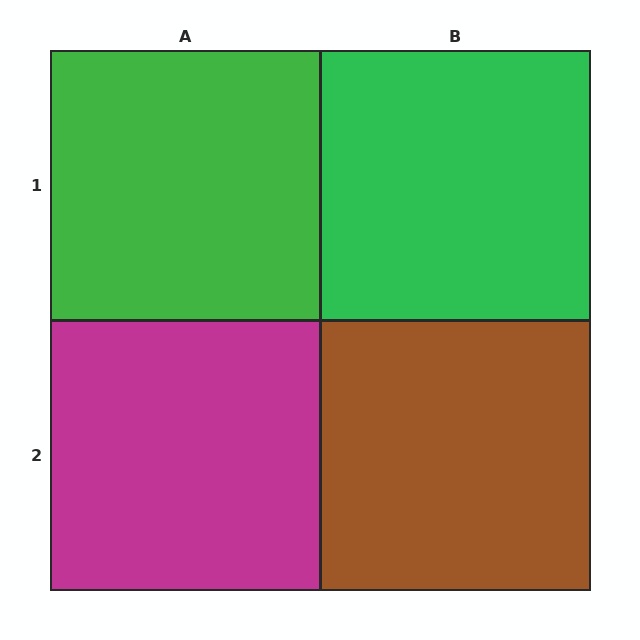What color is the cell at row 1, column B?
Green.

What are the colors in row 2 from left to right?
Magenta, brown.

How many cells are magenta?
1 cell is magenta.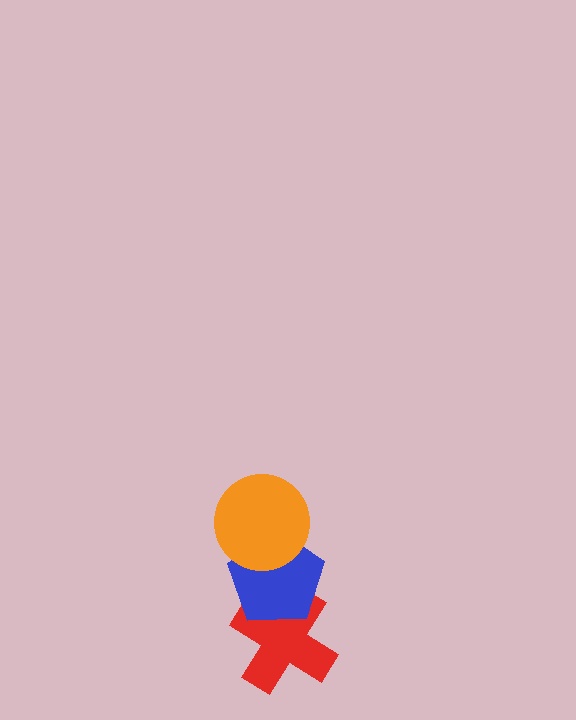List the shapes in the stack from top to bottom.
From top to bottom: the orange circle, the blue pentagon, the red cross.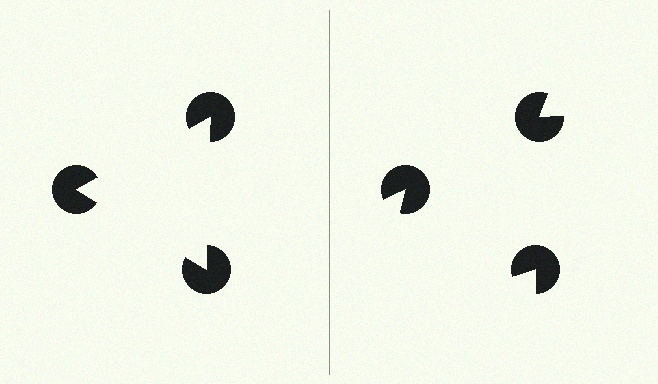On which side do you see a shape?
An illusory triangle appears on the left side. On the right side the wedge cuts are rotated, so no coherent shape forms.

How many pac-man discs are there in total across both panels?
6 — 3 on each side.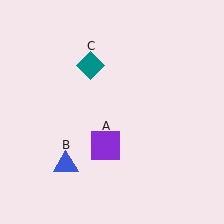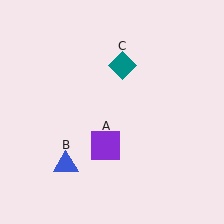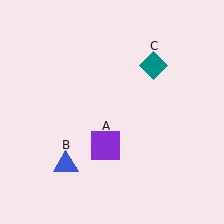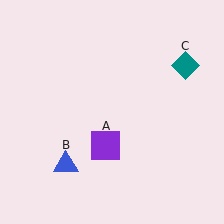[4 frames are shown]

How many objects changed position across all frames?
1 object changed position: teal diamond (object C).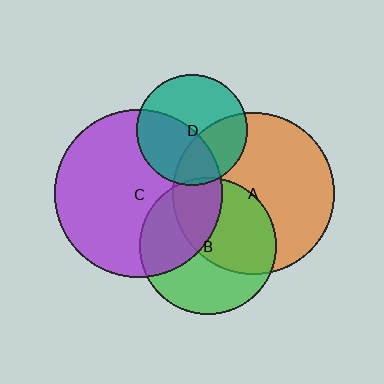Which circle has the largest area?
Circle C (purple).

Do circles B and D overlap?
Yes.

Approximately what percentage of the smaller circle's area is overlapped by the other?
Approximately 5%.